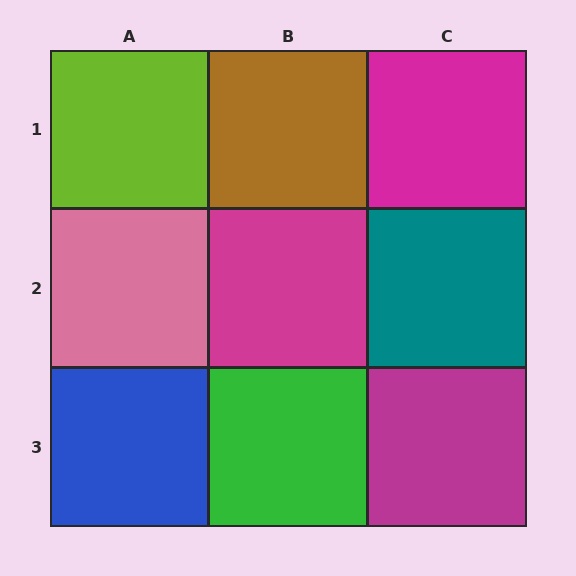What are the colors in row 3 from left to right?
Blue, green, magenta.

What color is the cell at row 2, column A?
Pink.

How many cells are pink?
1 cell is pink.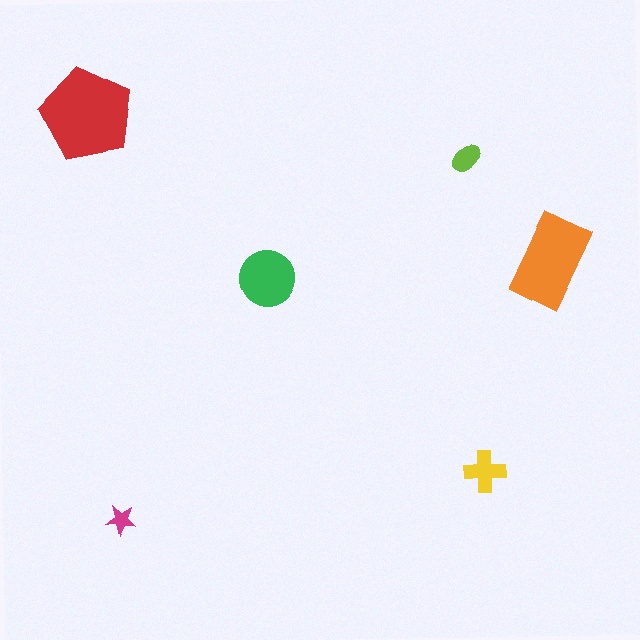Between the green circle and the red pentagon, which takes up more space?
The red pentagon.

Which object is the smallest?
The magenta star.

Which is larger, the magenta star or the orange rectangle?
The orange rectangle.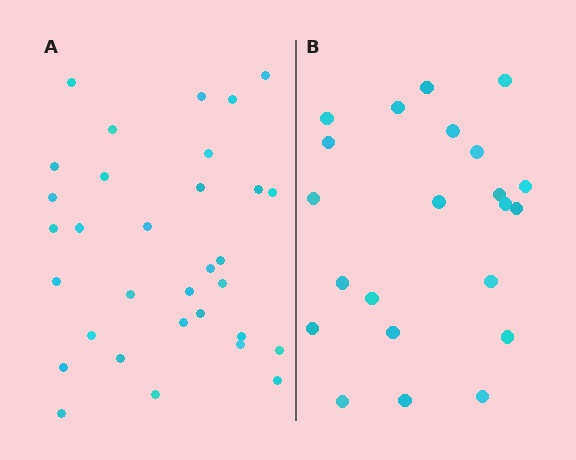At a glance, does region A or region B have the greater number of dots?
Region A (the left region) has more dots.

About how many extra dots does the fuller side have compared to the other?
Region A has roughly 10 or so more dots than region B.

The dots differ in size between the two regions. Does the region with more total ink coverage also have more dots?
No. Region B has more total ink coverage because its dots are larger, but region A actually contains more individual dots. Total area can be misleading — the number of items is what matters here.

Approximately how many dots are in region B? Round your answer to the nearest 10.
About 20 dots. (The exact count is 22, which rounds to 20.)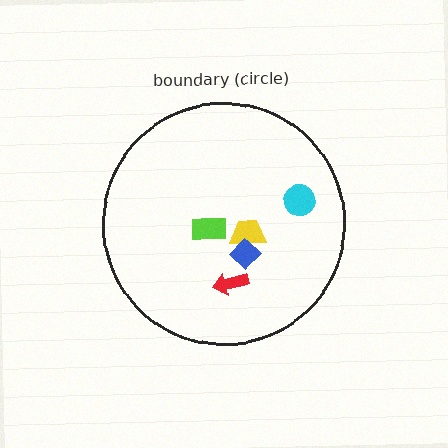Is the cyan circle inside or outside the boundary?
Inside.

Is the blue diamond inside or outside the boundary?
Inside.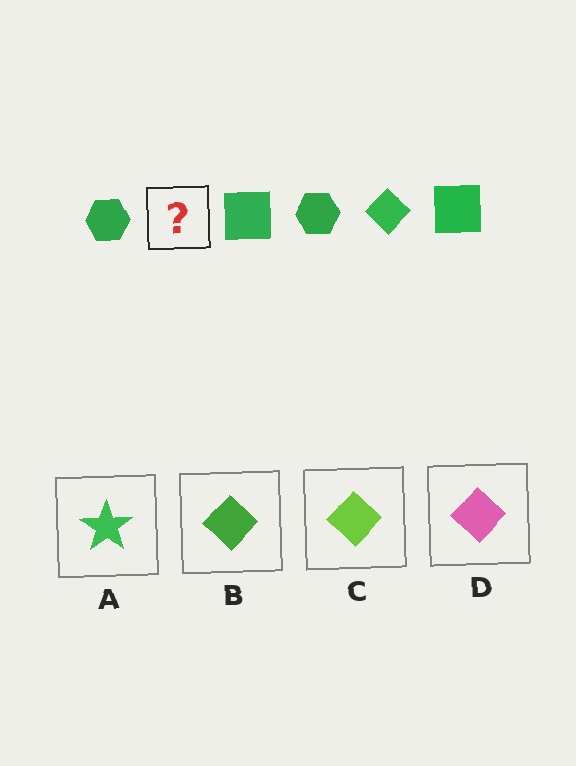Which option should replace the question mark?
Option B.